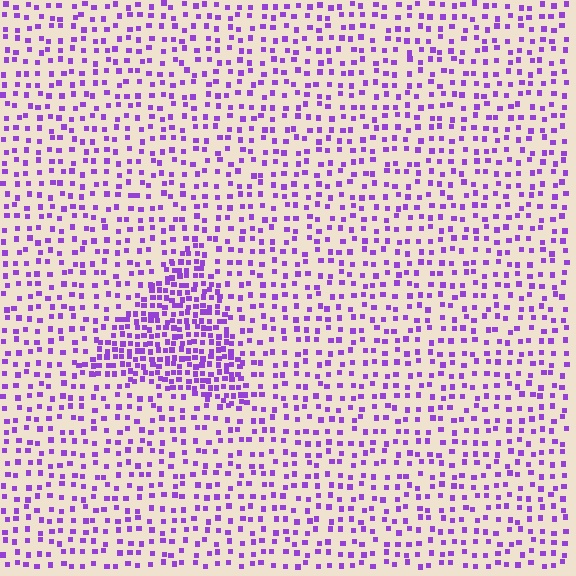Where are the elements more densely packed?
The elements are more densely packed inside the triangle boundary.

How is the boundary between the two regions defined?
The boundary is defined by a change in element density (approximately 2.3x ratio). All elements are the same color, size, and shape.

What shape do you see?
I see a triangle.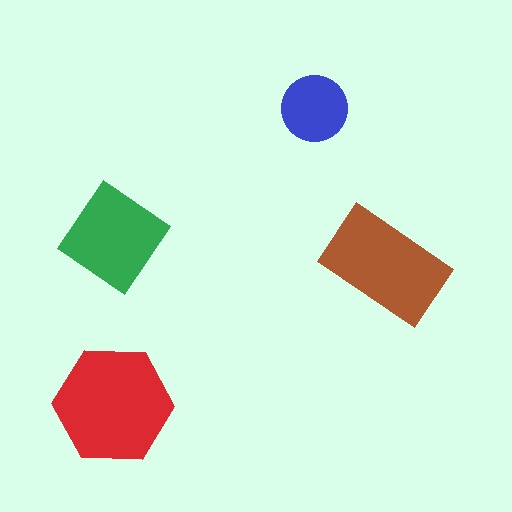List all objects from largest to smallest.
The red hexagon, the brown rectangle, the green diamond, the blue circle.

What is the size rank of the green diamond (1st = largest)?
3rd.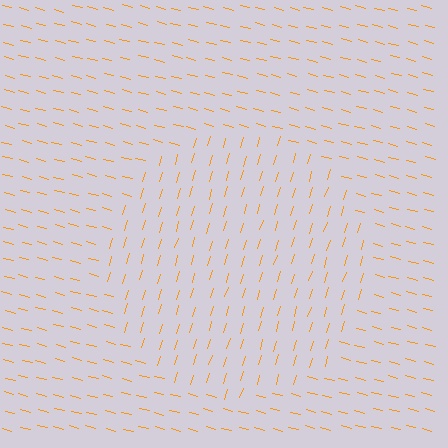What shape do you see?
I see a circle.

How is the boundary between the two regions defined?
The boundary is defined purely by a change in line orientation (approximately 88 degrees difference). All lines are the same color and thickness.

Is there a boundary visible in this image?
Yes, there is a texture boundary formed by a change in line orientation.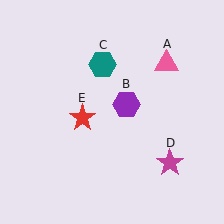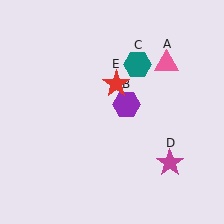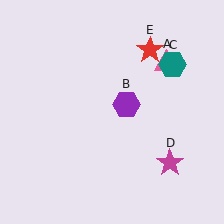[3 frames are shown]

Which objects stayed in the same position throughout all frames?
Pink triangle (object A) and purple hexagon (object B) and magenta star (object D) remained stationary.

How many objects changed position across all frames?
2 objects changed position: teal hexagon (object C), red star (object E).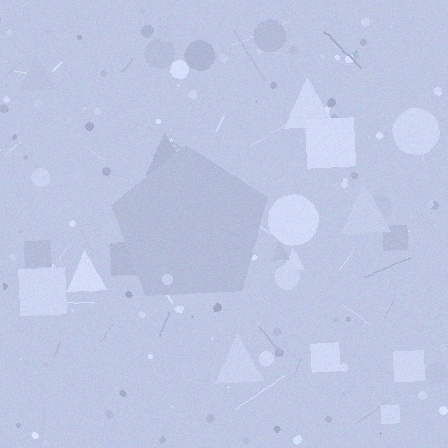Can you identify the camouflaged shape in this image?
The camouflaged shape is a pentagon.